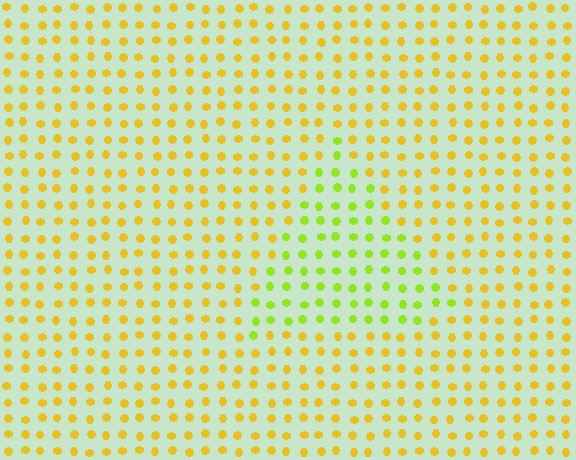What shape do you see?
I see a triangle.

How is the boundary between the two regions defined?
The boundary is defined purely by a slight shift in hue (about 38 degrees). Spacing, size, and orientation are identical on both sides.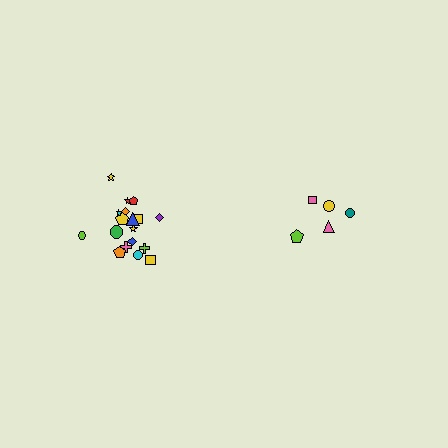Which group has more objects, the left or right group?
The left group.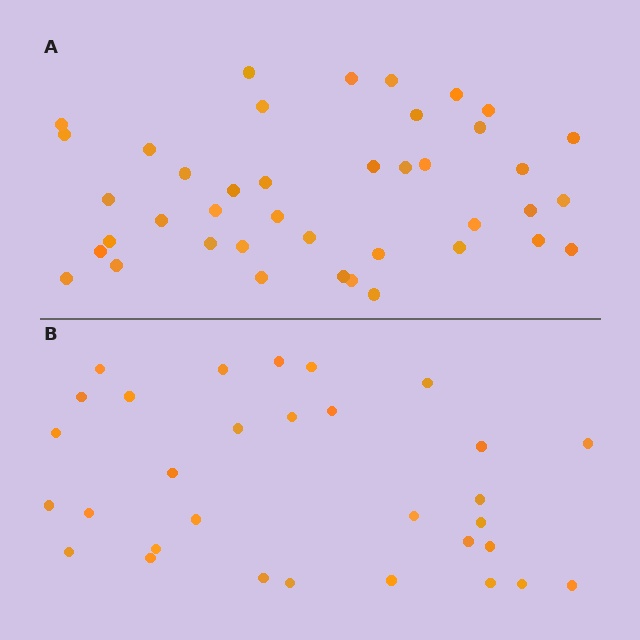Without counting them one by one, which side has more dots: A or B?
Region A (the top region) has more dots.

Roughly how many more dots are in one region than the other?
Region A has roughly 10 or so more dots than region B.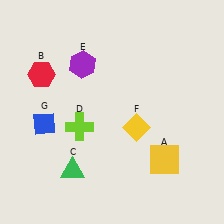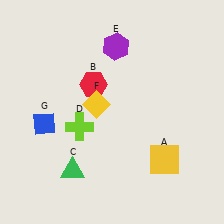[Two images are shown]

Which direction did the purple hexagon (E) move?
The purple hexagon (E) moved right.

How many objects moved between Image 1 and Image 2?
3 objects moved between the two images.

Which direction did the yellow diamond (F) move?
The yellow diamond (F) moved left.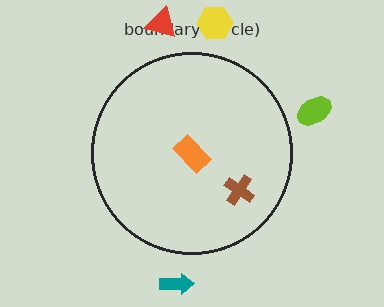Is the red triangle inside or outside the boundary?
Outside.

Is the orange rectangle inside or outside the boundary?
Inside.